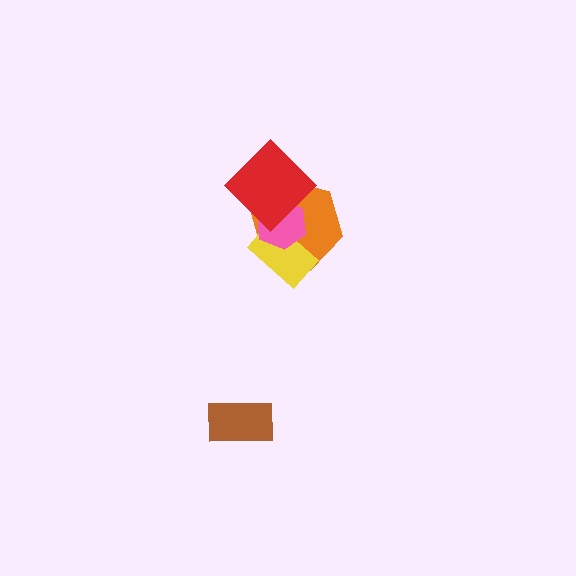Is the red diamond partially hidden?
No, no other shape covers it.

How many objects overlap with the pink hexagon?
3 objects overlap with the pink hexagon.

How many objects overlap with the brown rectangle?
0 objects overlap with the brown rectangle.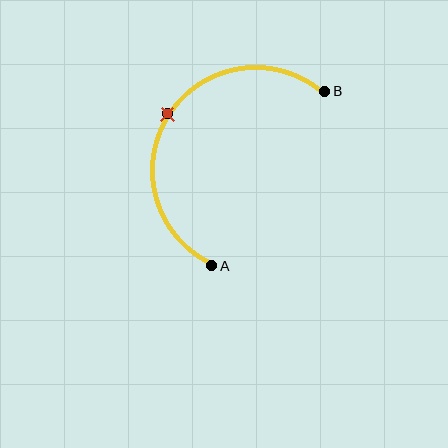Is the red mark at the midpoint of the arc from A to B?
Yes. The red mark lies on the arc at equal arc-length from both A and B — it is the arc midpoint.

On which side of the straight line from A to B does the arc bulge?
The arc bulges to the left of the straight line connecting A and B.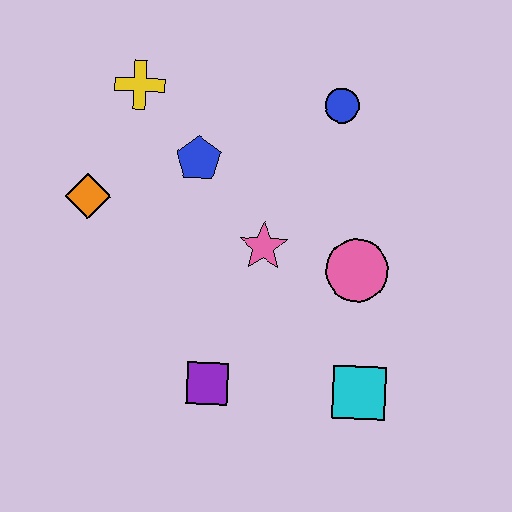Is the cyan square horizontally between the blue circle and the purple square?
No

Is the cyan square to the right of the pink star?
Yes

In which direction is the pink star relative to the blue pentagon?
The pink star is below the blue pentagon.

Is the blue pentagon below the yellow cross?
Yes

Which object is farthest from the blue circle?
The purple square is farthest from the blue circle.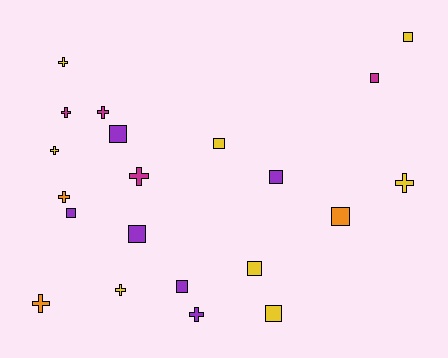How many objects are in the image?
There are 21 objects.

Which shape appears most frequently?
Square, with 11 objects.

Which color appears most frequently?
Yellow, with 8 objects.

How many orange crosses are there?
There are 2 orange crosses.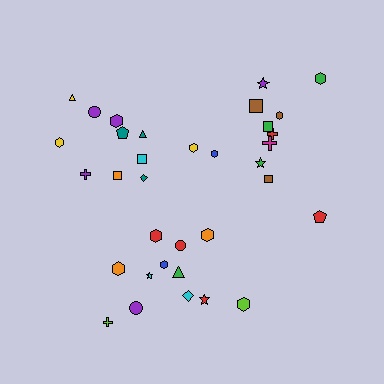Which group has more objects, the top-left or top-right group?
The top-right group.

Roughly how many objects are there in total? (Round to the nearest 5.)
Roughly 35 objects in total.